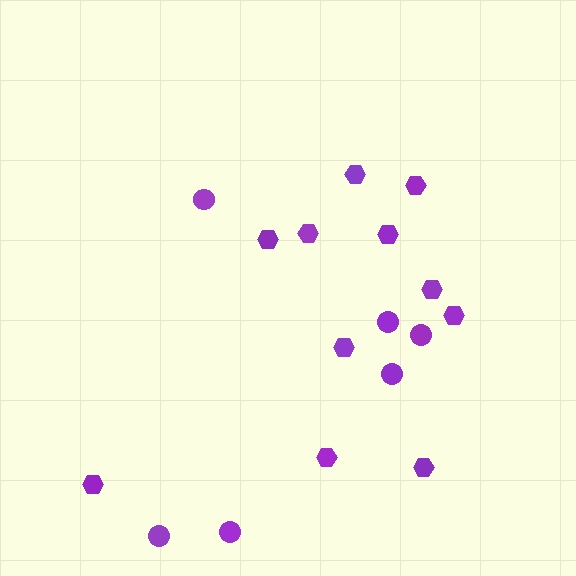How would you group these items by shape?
There are 2 groups: one group of hexagons (11) and one group of circles (6).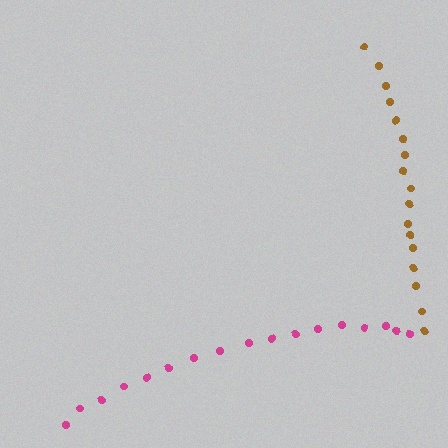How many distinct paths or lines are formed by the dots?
There are 2 distinct paths.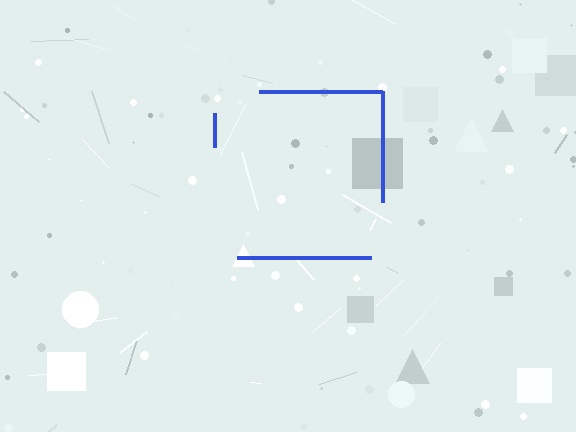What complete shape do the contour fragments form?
The contour fragments form a square.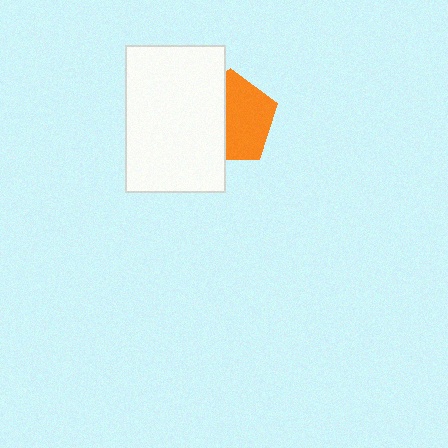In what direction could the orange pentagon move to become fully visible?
The orange pentagon could move right. That would shift it out from behind the white rectangle entirely.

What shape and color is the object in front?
The object in front is a white rectangle.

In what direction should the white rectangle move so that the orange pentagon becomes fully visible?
The white rectangle should move left. That is the shortest direction to clear the overlap and leave the orange pentagon fully visible.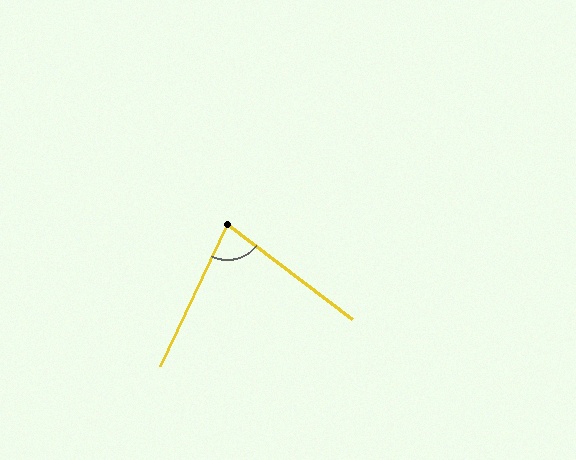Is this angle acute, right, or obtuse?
It is acute.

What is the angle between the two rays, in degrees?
Approximately 78 degrees.